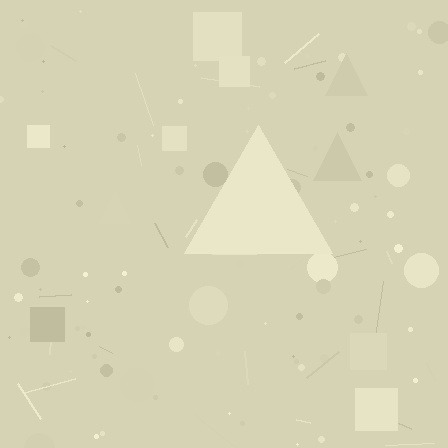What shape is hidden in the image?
A triangle is hidden in the image.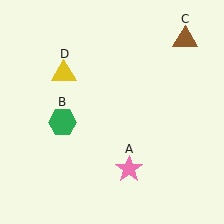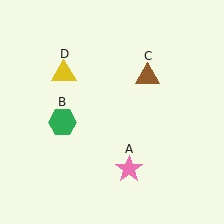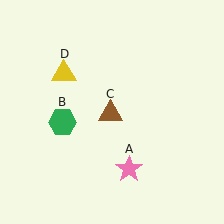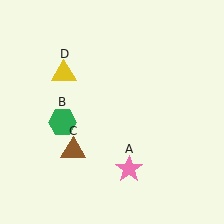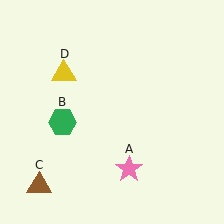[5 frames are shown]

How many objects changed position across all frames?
1 object changed position: brown triangle (object C).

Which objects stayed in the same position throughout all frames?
Pink star (object A) and green hexagon (object B) and yellow triangle (object D) remained stationary.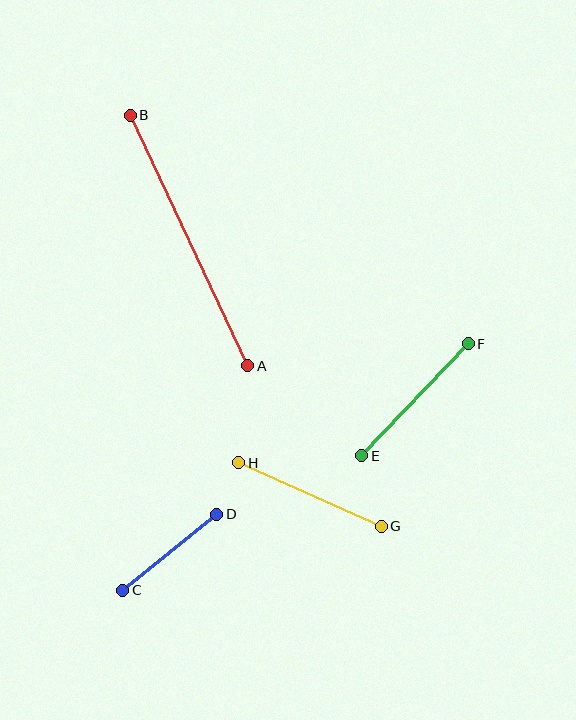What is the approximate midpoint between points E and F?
The midpoint is at approximately (415, 400) pixels.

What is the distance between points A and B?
The distance is approximately 277 pixels.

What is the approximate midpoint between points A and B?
The midpoint is at approximately (189, 241) pixels.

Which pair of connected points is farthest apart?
Points A and B are farthest apart.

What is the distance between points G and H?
The distance is approximately 156 pixels.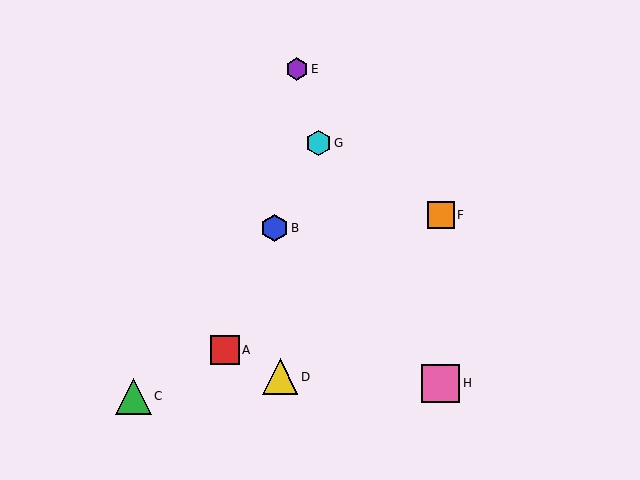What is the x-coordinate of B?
Object B is at x≈275.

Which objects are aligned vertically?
Objects F, H are aligned vertically.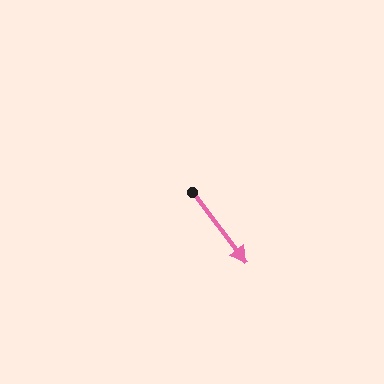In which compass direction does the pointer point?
Southeast.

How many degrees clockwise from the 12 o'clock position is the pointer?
Approximately 143 degrees.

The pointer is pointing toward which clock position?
Roughly 5 o'clock.